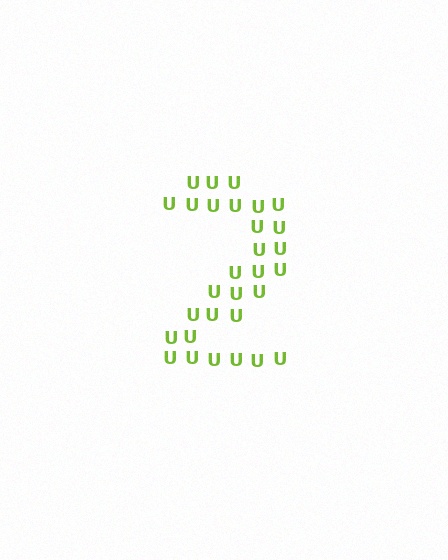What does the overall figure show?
The overall figure shows the digit 2.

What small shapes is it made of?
It is made of small letter U's.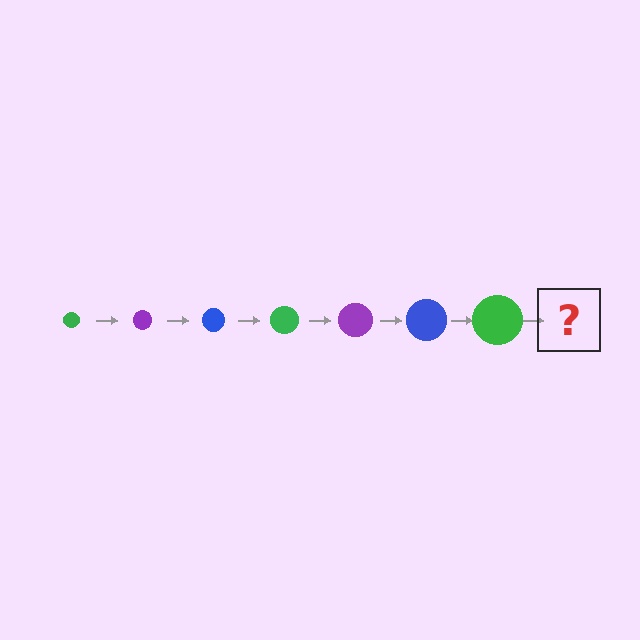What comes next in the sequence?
The next element should be a purple circle, larger than the previous one.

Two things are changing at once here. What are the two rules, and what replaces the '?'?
The two rules are that the circle grows larger each step and the color cycles through green, purple, and blue. The '?' should be a purple circle, larger than the previous one.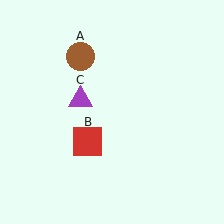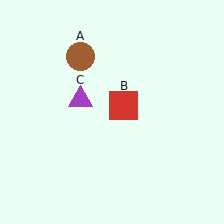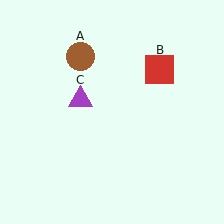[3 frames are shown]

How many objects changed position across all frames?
1 object changed position: red square (object B).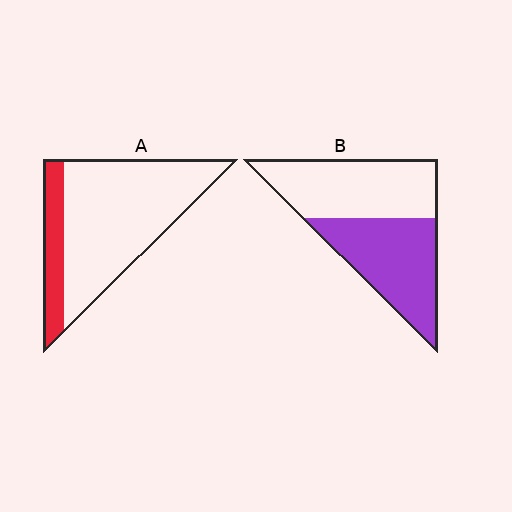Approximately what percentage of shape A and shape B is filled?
A is approximately 20% and B is approximately 50%.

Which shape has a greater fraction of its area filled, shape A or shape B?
Shape B.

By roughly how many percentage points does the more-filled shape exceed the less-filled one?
By roughly 30 percentage points (B over A).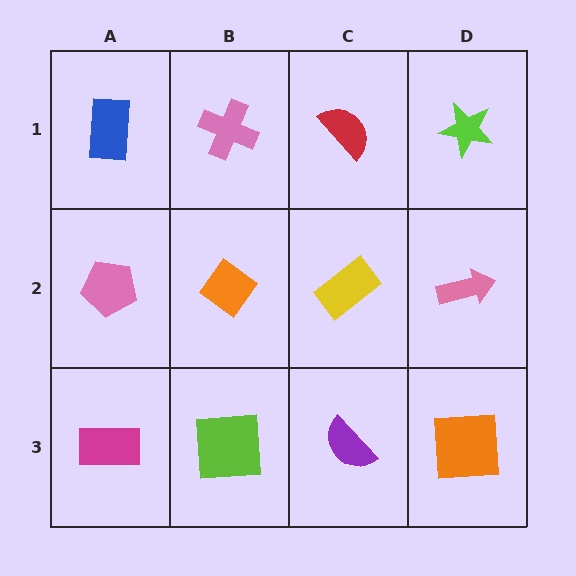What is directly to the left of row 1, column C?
A pink cross.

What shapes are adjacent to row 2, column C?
A red semicircle (row 1, column C), a purple semicircle (row 3, column C), an orange diamond (row 2, column B), a pink arrow (row 2, column D).